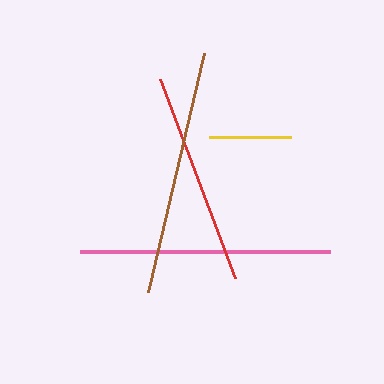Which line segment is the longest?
The pink line is the longest at approximately 250 pixels.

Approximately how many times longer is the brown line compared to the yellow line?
The brown line is approximately 3.0 times the length of the yellow line.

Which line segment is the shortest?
The yellow line is the shortest at approximately 82 pixels.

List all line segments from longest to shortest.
From longest to shortest: pink, brown, red, yellow.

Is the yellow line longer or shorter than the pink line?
The pink line is longer than the yellow line.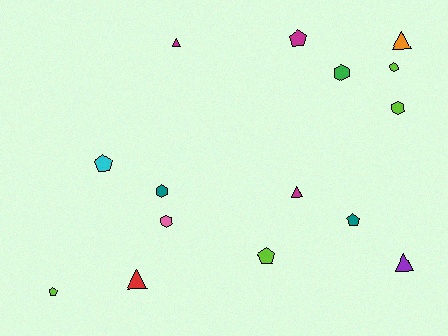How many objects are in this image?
There are 15 objects.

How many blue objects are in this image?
There are no blue objects.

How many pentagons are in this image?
There are 5 pentagons.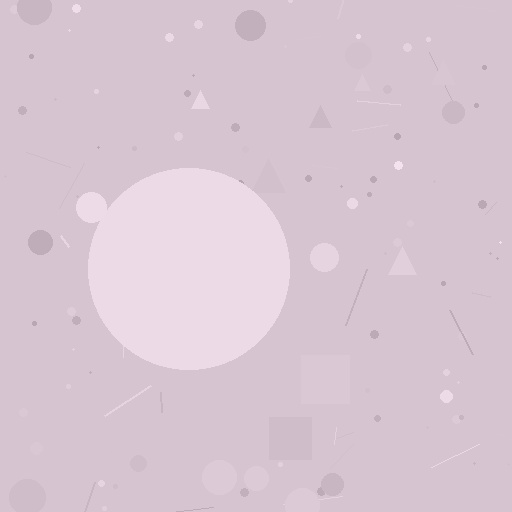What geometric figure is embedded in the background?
A circle is embedded in the background.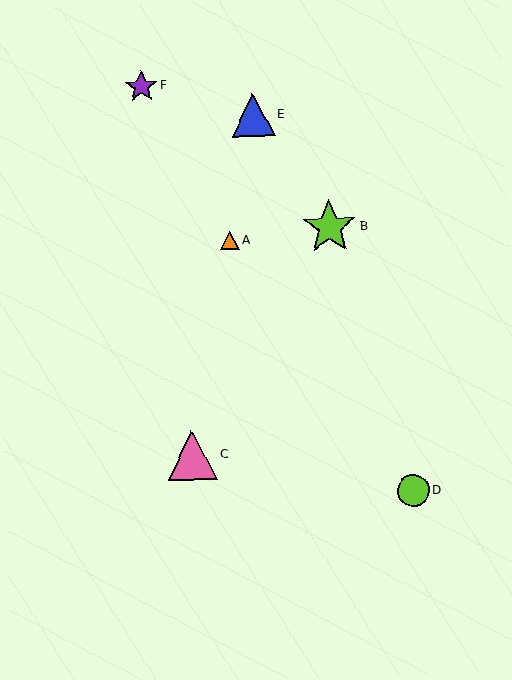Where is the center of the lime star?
The center of the lime star is at (330, 227).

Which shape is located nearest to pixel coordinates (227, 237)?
The orange triangle (labeled A) at (230, 241) is nearest to that location.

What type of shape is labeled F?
Shape F is a purple star.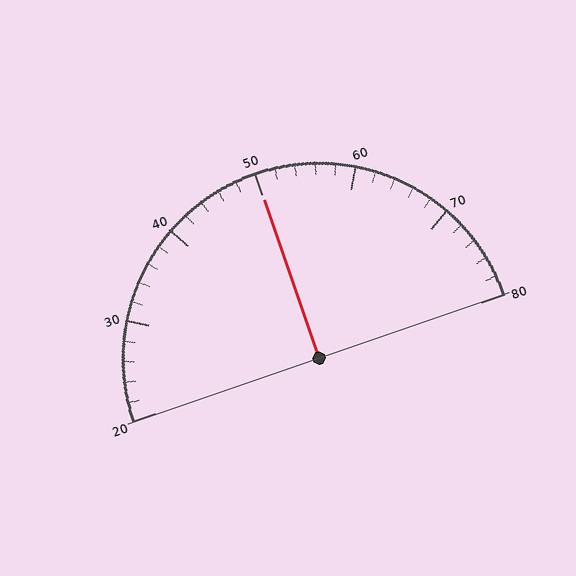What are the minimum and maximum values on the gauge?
The gauge ranges from 20 to 80.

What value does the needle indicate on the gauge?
The needle indicates approximately 50.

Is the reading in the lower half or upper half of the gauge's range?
The reading is in the upper half of the range (20 to 80).